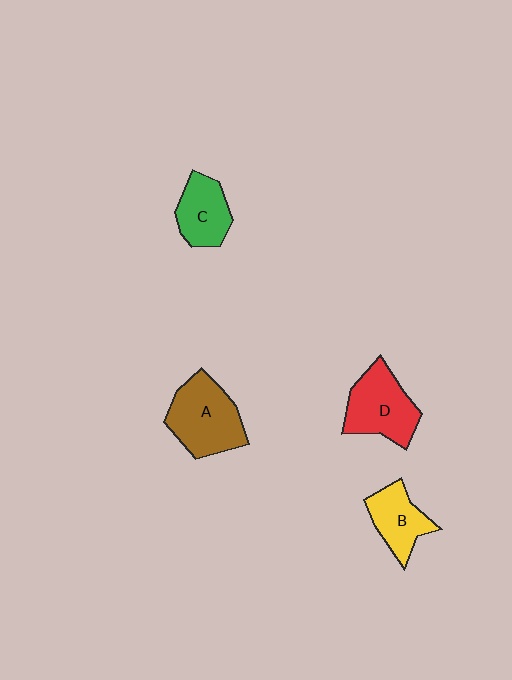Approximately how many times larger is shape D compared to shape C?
Approximately 1.4 times.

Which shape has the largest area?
Shape A (brown).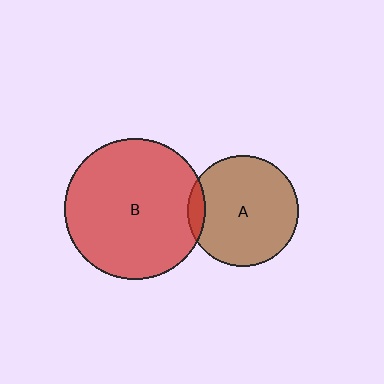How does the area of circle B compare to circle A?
Approximately 1.6 times.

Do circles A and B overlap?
Yes.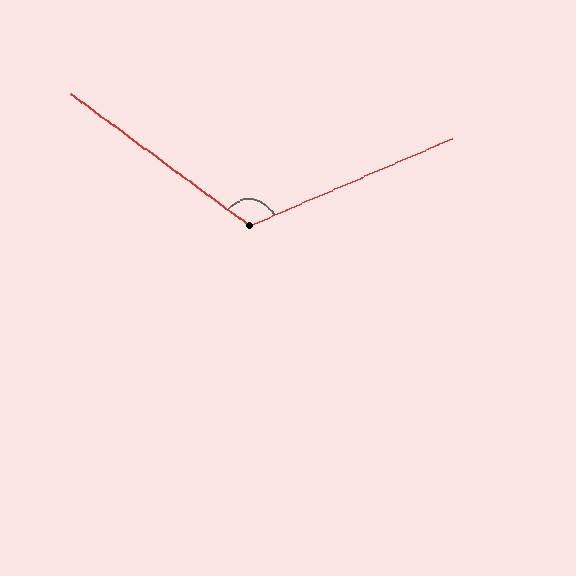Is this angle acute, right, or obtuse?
It is obtuse.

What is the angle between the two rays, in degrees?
Approximately 120 degrees.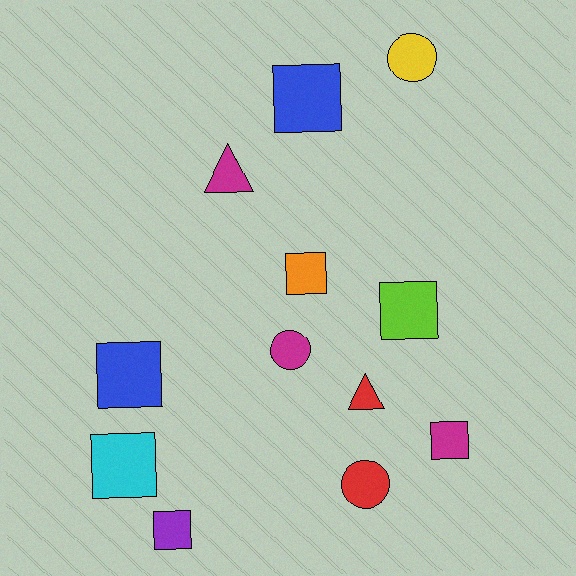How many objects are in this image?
There are 12 objects.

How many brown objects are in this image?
There are no brown objects.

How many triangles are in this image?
There are 2 triangles.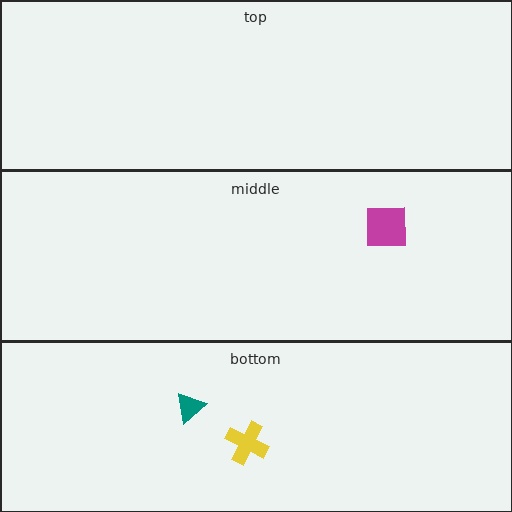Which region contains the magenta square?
The middle region.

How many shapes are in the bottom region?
2.